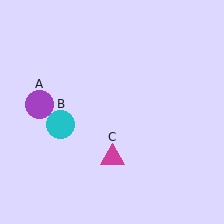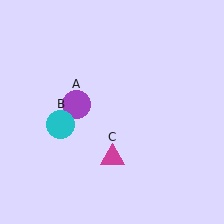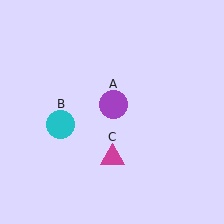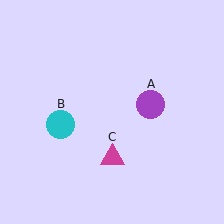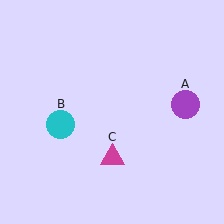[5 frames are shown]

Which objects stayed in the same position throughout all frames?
Cyan circle (object B) and magenta triangle (object C) remained stationary.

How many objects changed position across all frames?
1 object changed position: purple circle (object A).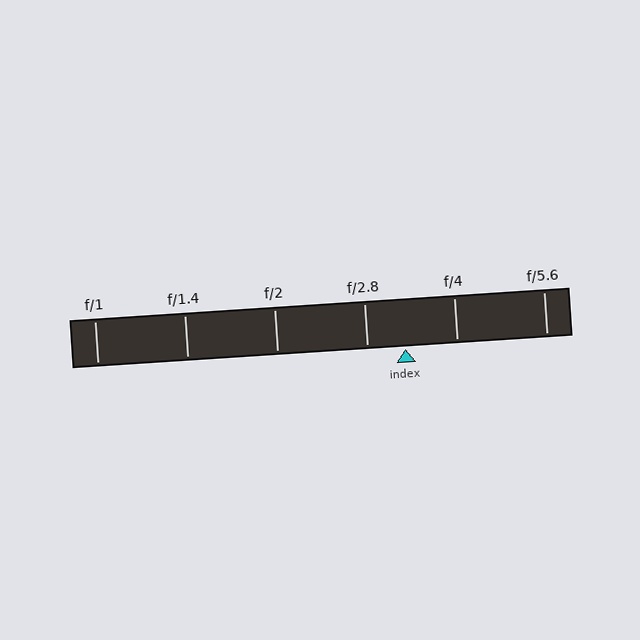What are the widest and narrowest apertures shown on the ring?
The widest aperture shown is f/1 and the narrowest is f/5.6.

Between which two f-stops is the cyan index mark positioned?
The index mark is between f/2.8 and f/4.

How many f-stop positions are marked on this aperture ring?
There are 6 f-stop positions marked.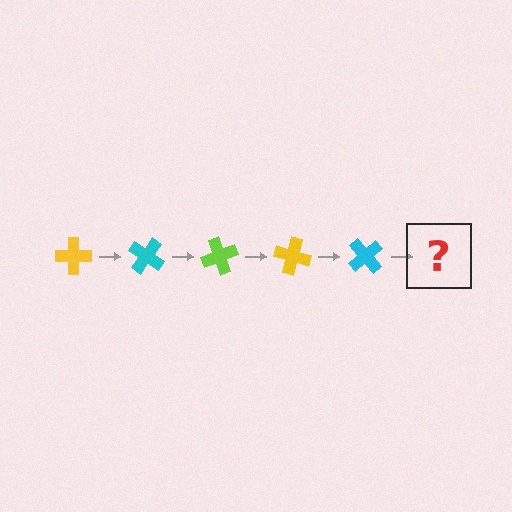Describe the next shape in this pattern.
It should be a lime cross, rotated 175 degrees from the start.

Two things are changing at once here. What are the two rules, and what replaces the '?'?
The two rules are that it rotates 35 degrees each step and the color cycles through yellow, cyan, and lime. The '?' should be a lime cross, rotated 175 degrees from the start.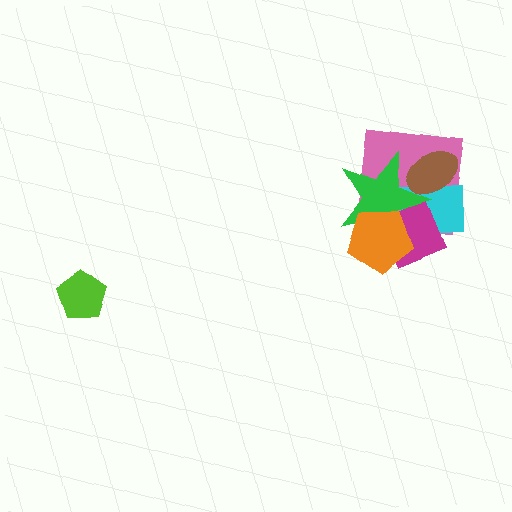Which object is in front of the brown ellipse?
The green star is in front of the brown ellipse.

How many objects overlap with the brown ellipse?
3 objects overlap with the brown ellipse.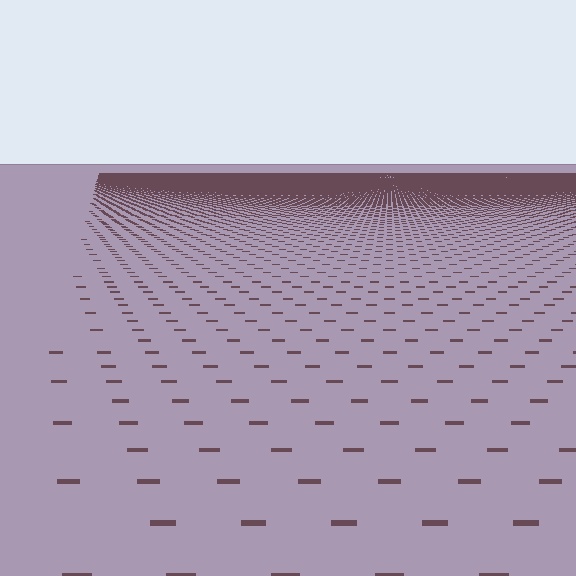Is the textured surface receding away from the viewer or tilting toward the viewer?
The surface is receding away from the viewer. Texture elements get smaller and denser toward the top.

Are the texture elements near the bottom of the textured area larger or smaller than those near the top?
Larger. Near the bottom, elements are closer to the viewer and appear at a bigger on-screen size.